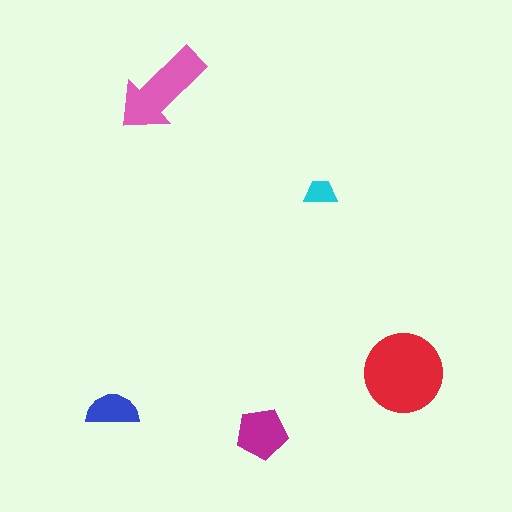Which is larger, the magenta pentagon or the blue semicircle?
The magenta pentagon.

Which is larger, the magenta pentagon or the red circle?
The red circle.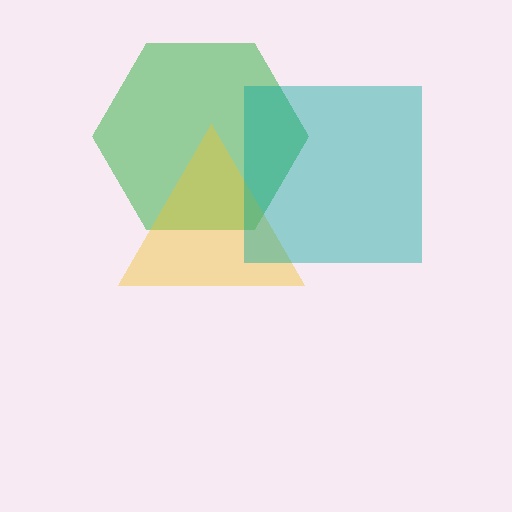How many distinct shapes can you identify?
There are 3 distinct shapes: a green hexagon, a yellow triangle, a teal square.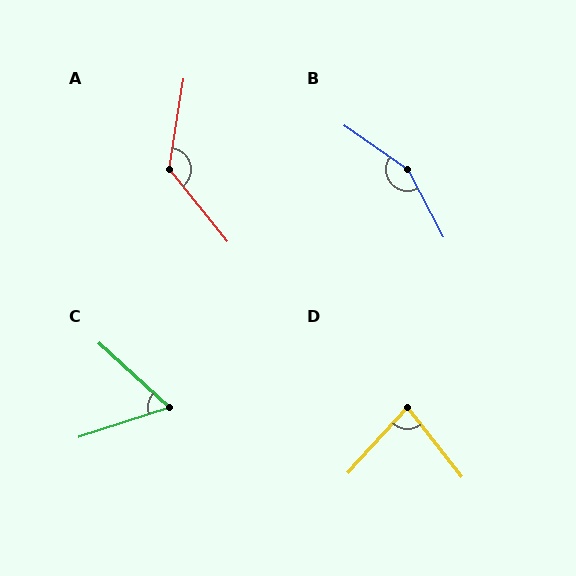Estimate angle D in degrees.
Approximately 80 degrees.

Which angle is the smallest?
C, at approximately 61 degrees.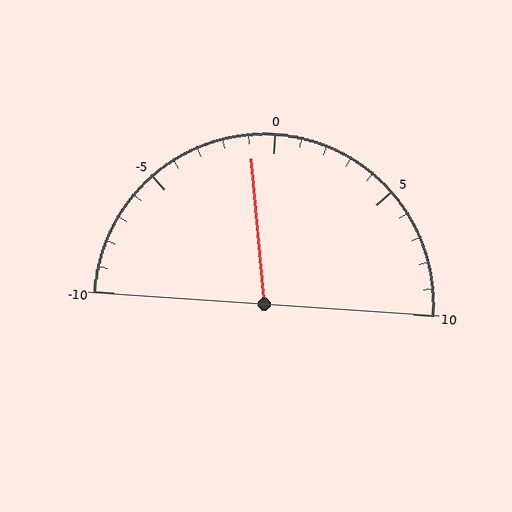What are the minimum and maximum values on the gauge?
The gauge ranges from -10 to 10.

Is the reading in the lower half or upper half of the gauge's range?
The reading is in the lower half of the range (-10 to 10).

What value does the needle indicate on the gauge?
The needle indicates approximately -1.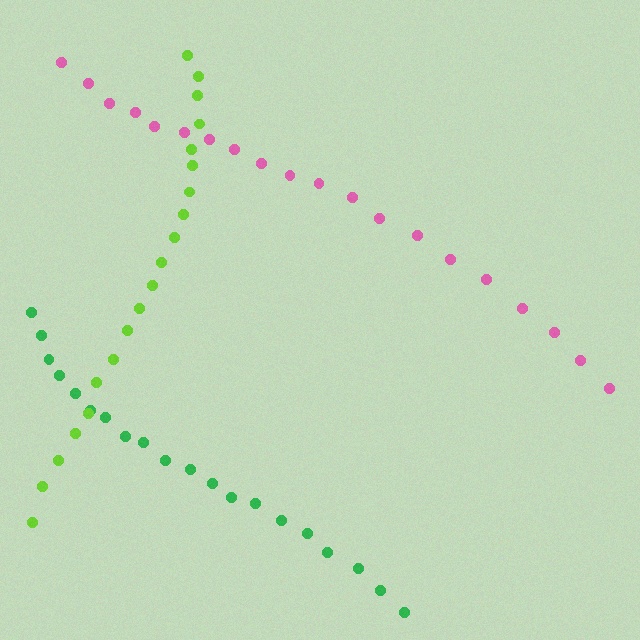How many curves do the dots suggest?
There are 3 distinct paths.